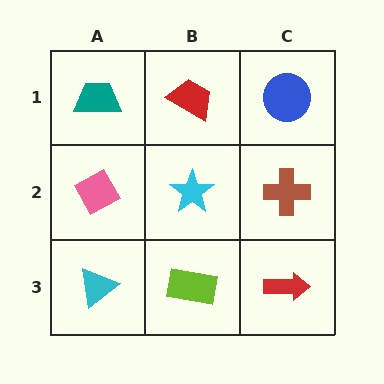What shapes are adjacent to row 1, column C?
A brown cross (row 2, column C), a red trapezoid (row 1, column B).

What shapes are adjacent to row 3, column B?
A cyan star (row 2, column B), a cyan triangle (row 3, column A), a red arrow (row 3, column C).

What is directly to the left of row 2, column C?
A cyan star.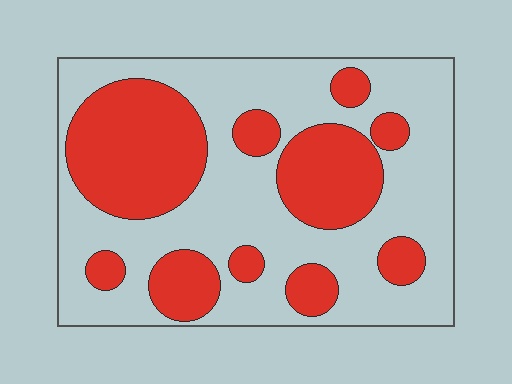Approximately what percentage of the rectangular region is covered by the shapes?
Approximately 35%.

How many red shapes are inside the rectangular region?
10.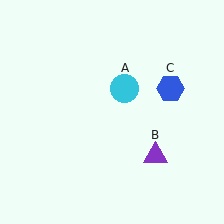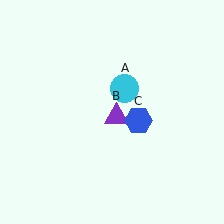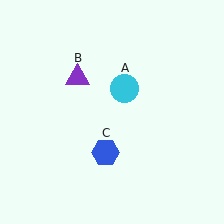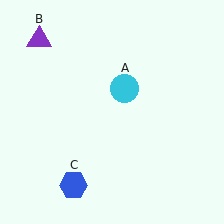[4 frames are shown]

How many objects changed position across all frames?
2 objects changed position: purple triangle (object B), blue hexagon (object C).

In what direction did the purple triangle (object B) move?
The purple triangle (object B) moved up and to the left.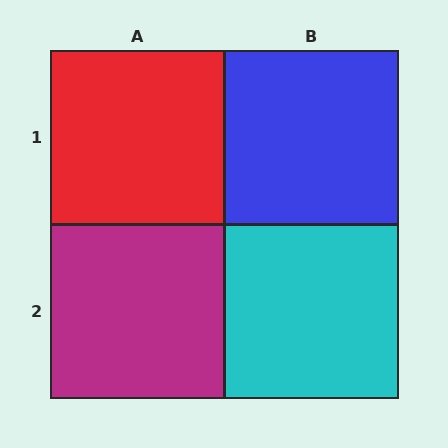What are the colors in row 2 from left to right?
Magenta, cyan.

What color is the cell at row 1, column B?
Blue.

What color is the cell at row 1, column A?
Red.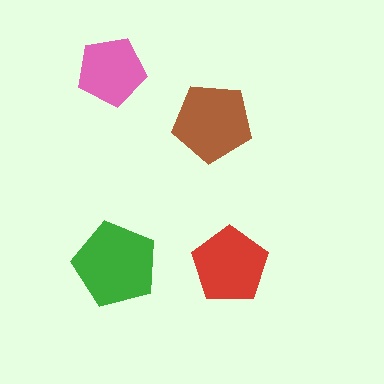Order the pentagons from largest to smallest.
the green one, the brown one, the red one, the pink one.